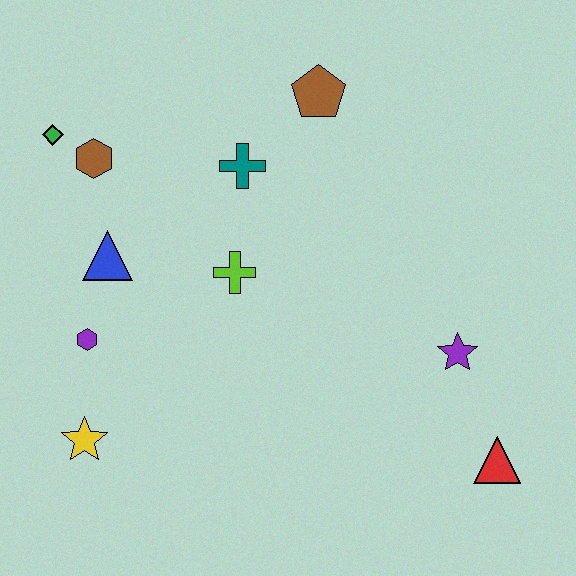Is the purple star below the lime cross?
Yes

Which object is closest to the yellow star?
The purple hexagon is closest to the yellow star.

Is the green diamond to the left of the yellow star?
Yes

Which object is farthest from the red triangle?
The green diamond is farthest from the red triangle.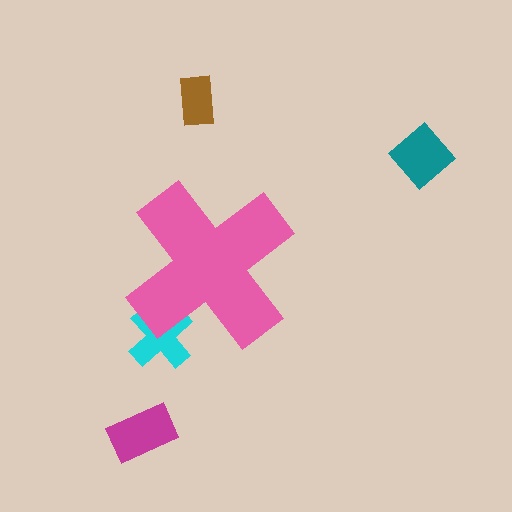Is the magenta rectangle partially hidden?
No, the magenta rectangle is fully visible.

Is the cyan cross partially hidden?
Yes, the cyan cross is partially hidden behind the pink cross.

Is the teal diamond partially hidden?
No, the teal diamond is fully visible.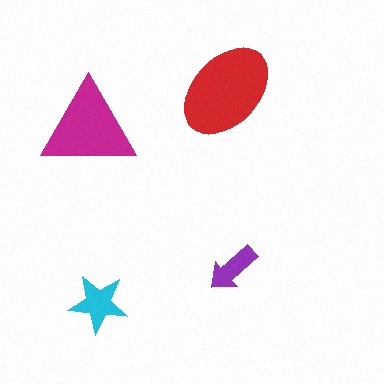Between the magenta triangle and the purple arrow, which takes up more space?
The magenta triangle.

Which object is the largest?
The red ellipse.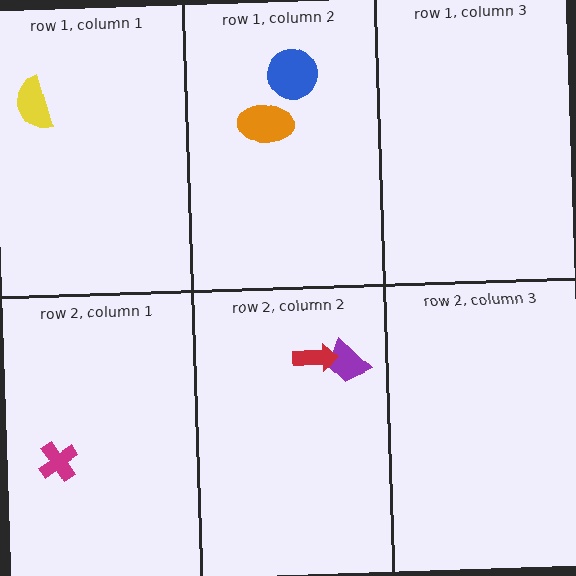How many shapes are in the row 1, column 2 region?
2.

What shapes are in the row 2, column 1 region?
The magenta cross.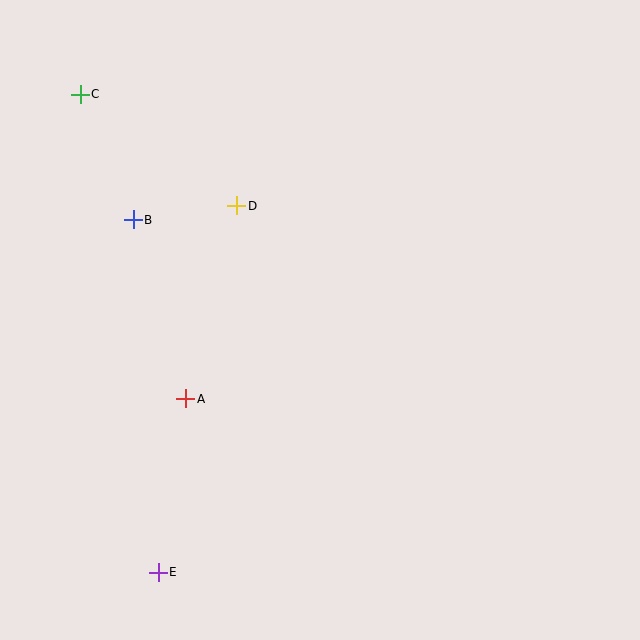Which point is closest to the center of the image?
Point D at (237, 206) is closest to the center.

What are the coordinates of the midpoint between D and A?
The midpoint between D and A is at (211, 302).